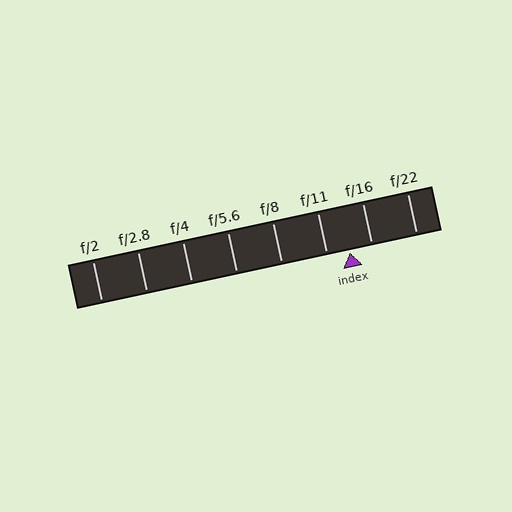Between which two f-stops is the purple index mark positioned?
The index mark is between f/11 and f/16.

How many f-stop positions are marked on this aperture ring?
There are 8 f-stop positions marked.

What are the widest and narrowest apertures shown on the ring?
The widest aperture shown is f/2 and the narrowest is f/22.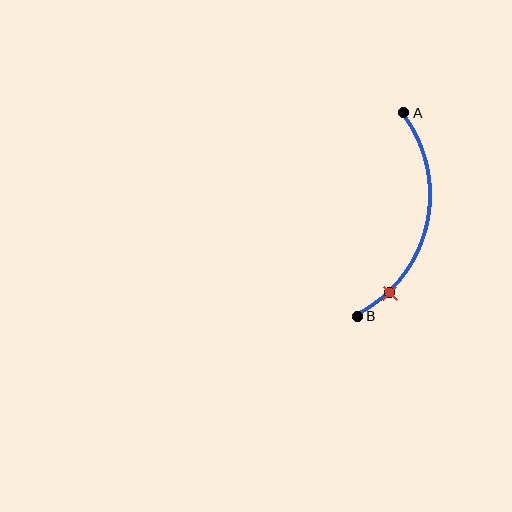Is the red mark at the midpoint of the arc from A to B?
No. The red mark lies on the arc but is closer to endpoint B. The arc midpoint would be at the point on the curve equidistant along the arc from both A and B.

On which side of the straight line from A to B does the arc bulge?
The arc bulges to the right of the straight line connecting A and B.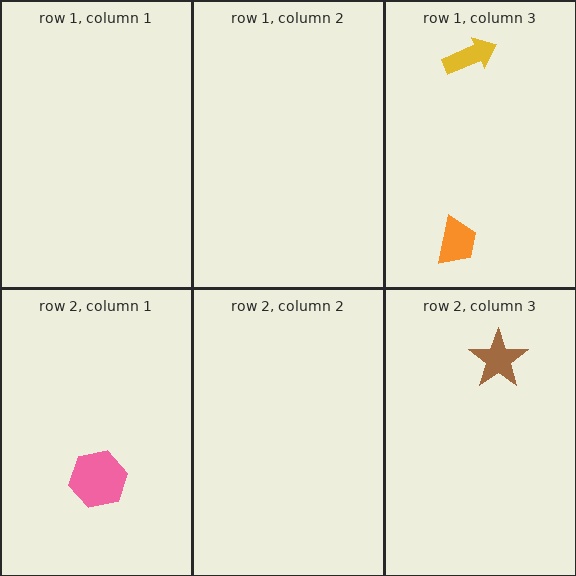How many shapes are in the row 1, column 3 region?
2.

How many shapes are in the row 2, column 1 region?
1.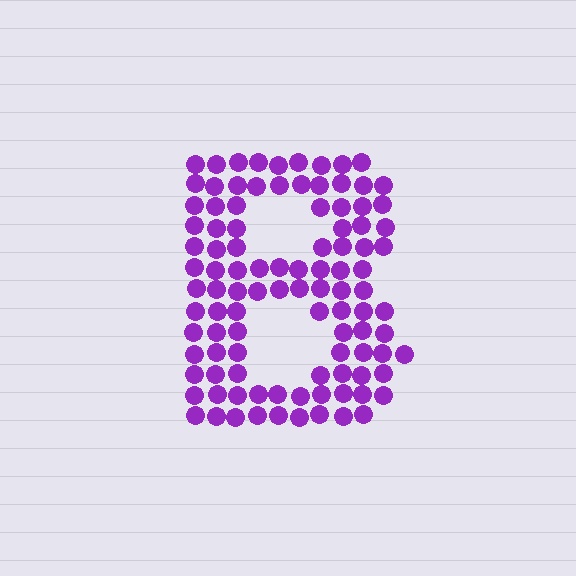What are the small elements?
The small elements are circles.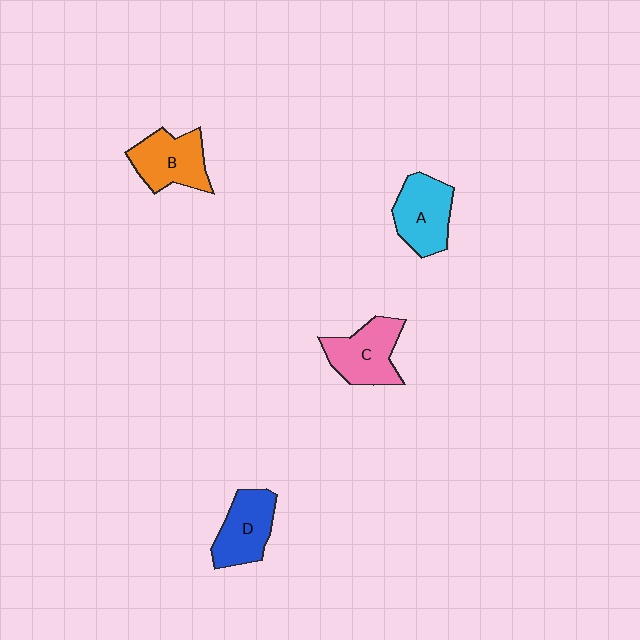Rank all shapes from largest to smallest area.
From largest to smallest: C (pink), A (cyan), B (orange), D (blue).